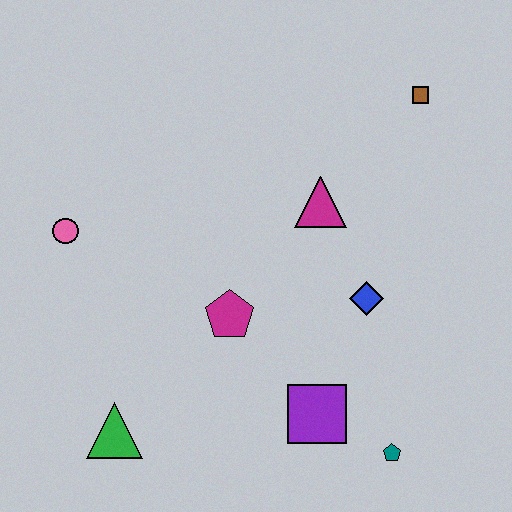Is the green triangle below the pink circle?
Yes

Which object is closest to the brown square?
The magenta triangle is closest to the brown square.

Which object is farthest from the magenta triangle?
The green triangle is farthest from the magenta triangle.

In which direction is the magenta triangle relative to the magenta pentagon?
The magenta triangle is above the magenta pentagon.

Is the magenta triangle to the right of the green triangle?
Yes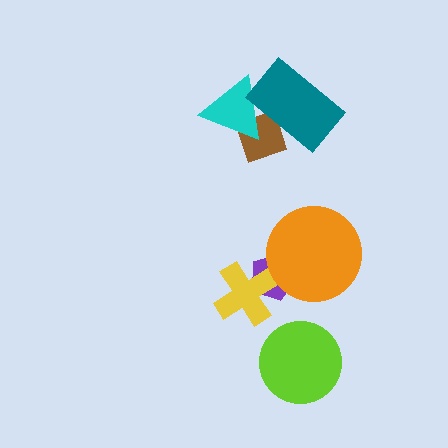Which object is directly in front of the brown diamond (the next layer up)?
The cyan triangle is directly in front of the brown diamond.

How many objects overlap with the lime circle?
0 objects overlap with the lime circle.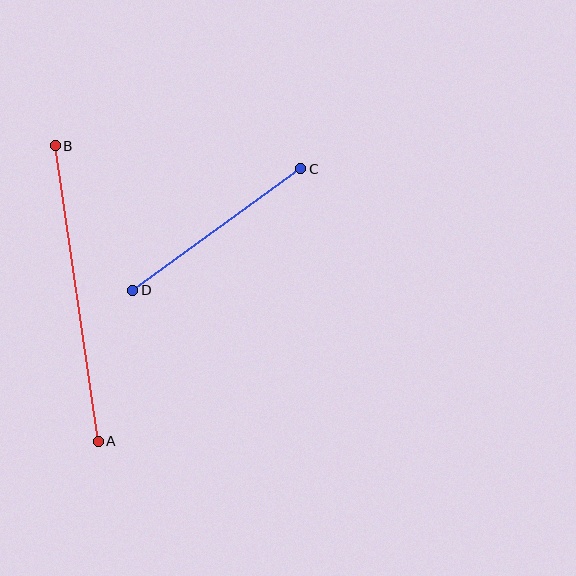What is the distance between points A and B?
The distance is approximately 299 pixels.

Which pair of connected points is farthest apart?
Points A and B are farthest apart.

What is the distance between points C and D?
The distance is approximately 207 pixels.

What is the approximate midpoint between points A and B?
The midpoint is at approximately (77, 293) pixels.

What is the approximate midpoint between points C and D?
The midpoint is at approximately (217, 229) pixels.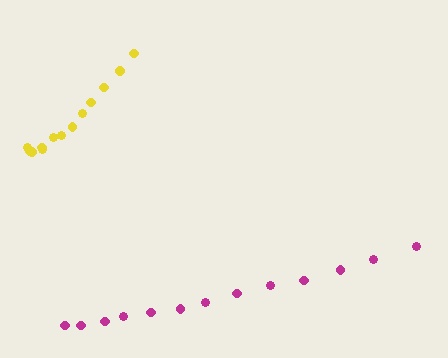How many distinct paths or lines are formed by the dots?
There are 2 distinct paths.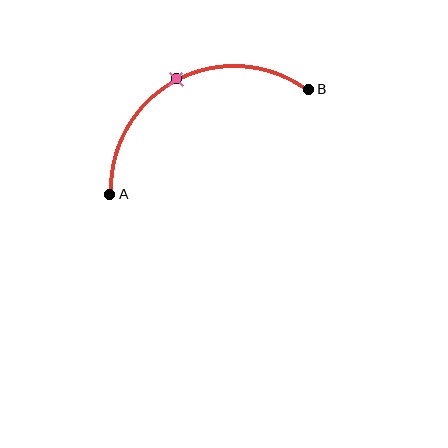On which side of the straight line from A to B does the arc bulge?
The arc bulges above the straight line connecting A and B.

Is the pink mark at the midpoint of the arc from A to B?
Yes. The pink mark lies on the arc at equal arc-length from both A and B — it is the arc midpoint.